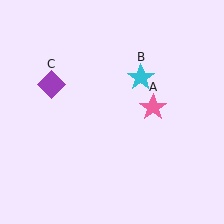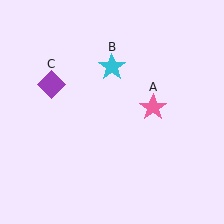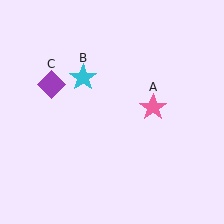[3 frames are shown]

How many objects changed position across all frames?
1 object changed position: cyan star (object B).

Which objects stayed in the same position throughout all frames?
Pink star (object A) and purple diamond (object C) remained stationary.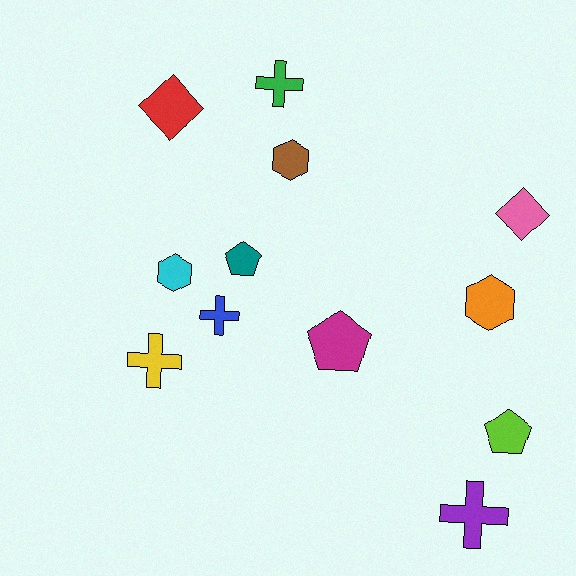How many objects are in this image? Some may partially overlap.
There are 12 objects.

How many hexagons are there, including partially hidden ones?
There are 3 hexagons.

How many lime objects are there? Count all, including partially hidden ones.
There is 1 lime object.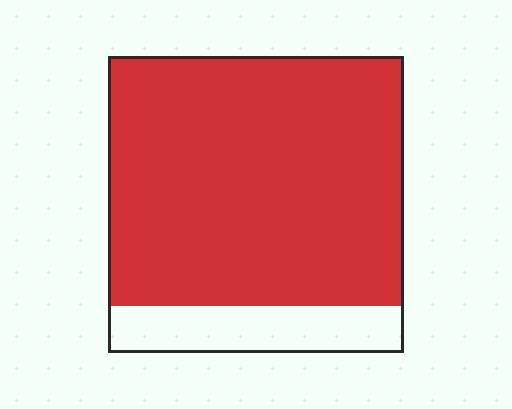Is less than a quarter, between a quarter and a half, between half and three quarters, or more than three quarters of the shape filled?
More than three quarters.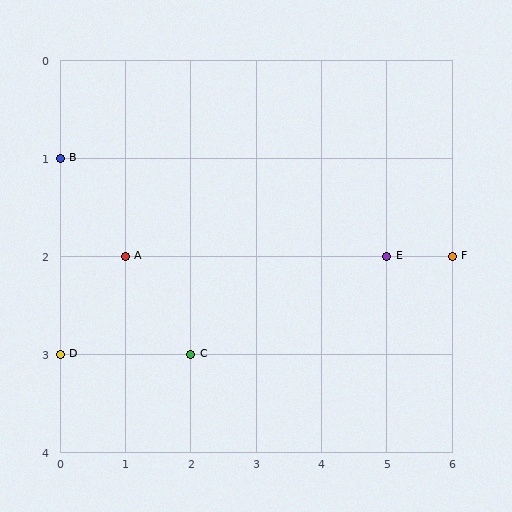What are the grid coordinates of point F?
Point F is at grid coordinates (6, 2).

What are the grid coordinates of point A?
Point A is at grid coordinates (1, 2).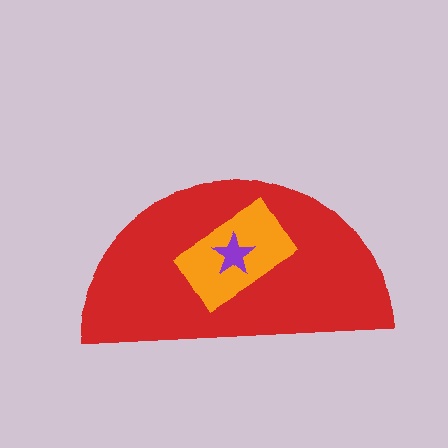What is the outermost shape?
The red semicircle.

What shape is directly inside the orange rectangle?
The purple star.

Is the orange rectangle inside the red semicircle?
Yes.